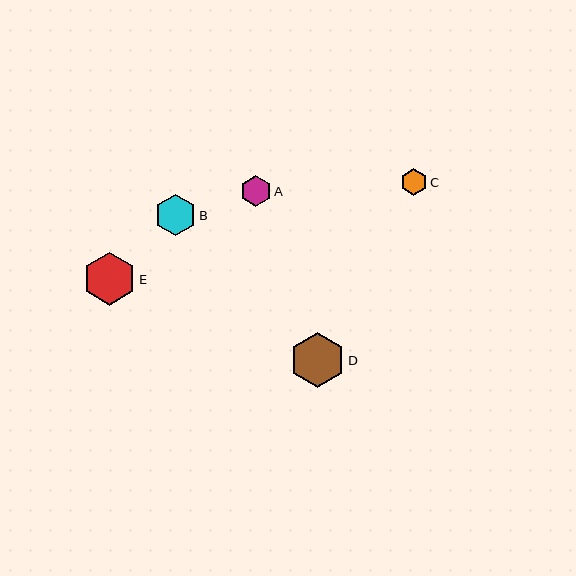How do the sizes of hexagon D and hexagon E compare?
Hexagon D and hexagon E are approximately the same size.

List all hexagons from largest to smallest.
From largest to smallest: D, E, B, A, C.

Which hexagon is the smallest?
Hexagon C is the smallest with a size of approximately 27 pixels.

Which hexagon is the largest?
Hexagon D is the largest with a size of approximately 55 pixels.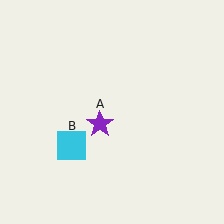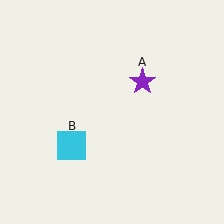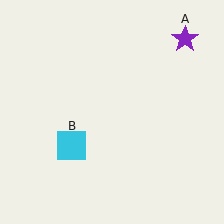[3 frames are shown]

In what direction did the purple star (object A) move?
The purple star (object A) moved up and to the right.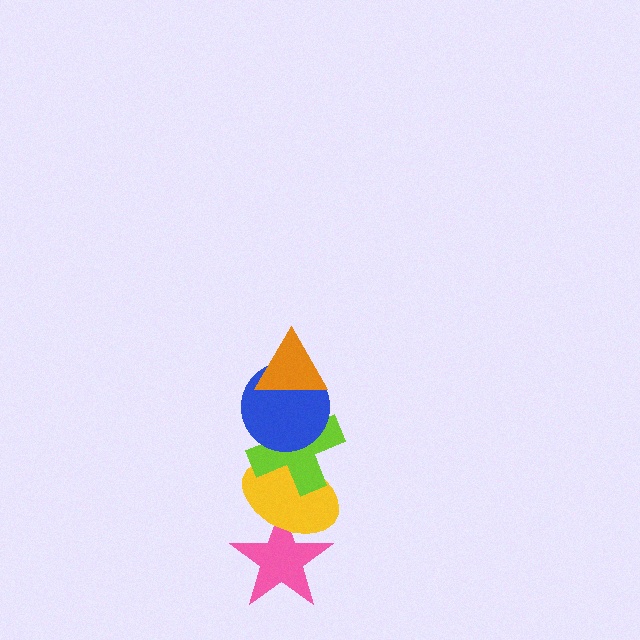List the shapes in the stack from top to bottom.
From top to bottom: the orange triangle, the blue circle, the lime cross, the yellow ellipse, the pink star.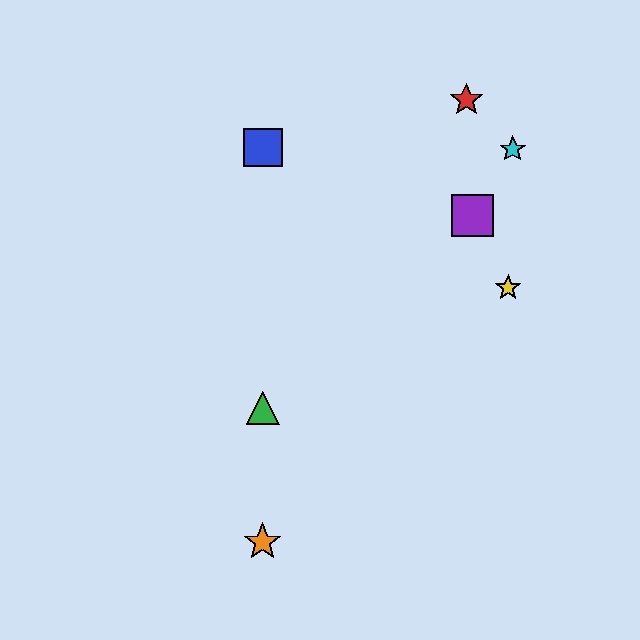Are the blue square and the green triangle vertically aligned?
Yes, both are at x≈263.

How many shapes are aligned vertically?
3 shapes (the blue square, the green triangle, the orange star) are aligned vertically.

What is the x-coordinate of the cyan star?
The cyan star is at x≈513.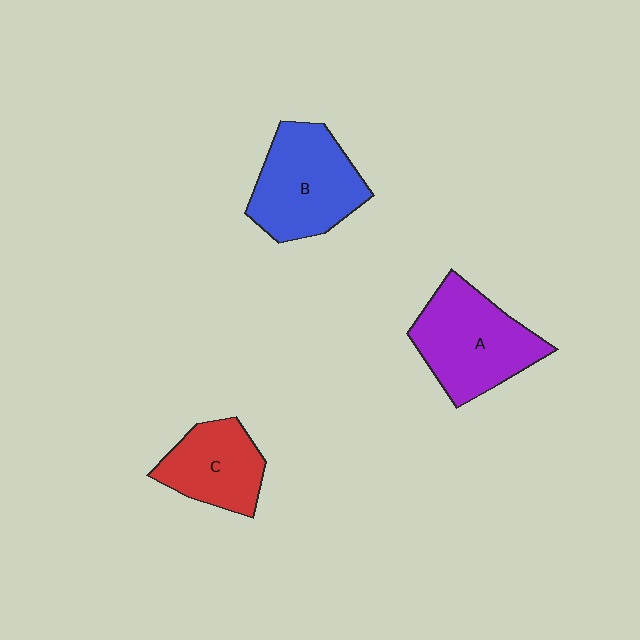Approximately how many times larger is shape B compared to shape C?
Approximately 1.4 times.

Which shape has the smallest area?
Shape C (red).